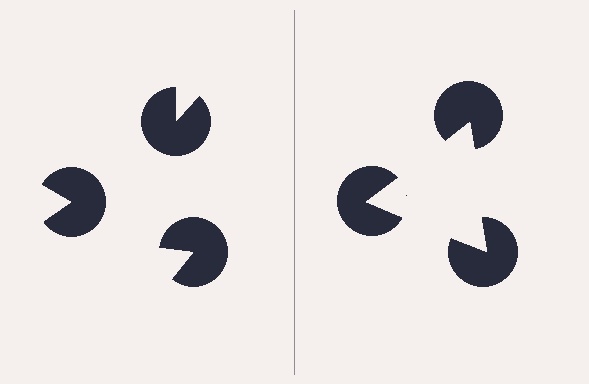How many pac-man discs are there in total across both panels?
6 — 3 on each side.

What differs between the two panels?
The pac-man discs are positioned identically on both sides; only the wedge orientations differ. On the right they align to a triangle; on the left they are misaligned.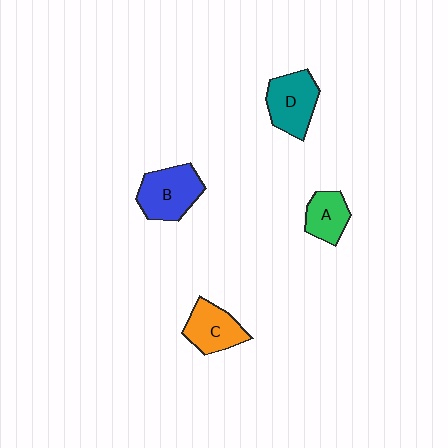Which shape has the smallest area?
Shape A (green).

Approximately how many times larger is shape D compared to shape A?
Approximately 1.4 times.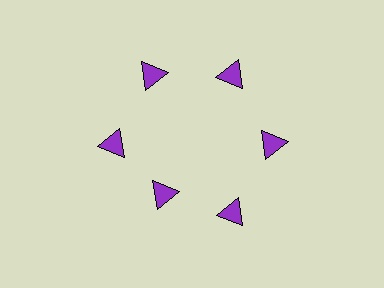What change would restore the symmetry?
The symmetry would be restored by moving it outward, back onto the ring so that all 6 triangles sit at equal angles and equal distance from the center.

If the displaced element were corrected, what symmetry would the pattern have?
It would have 6-fold rotational symmetry — the pattern would map onto itself every 60 degrees.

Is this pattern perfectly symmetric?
No. The 6 purple triangles are arranged in a ring, but one element near the 7 o'clock position is pulled inward toward the center, breaking the 6-fold rotational symmetry.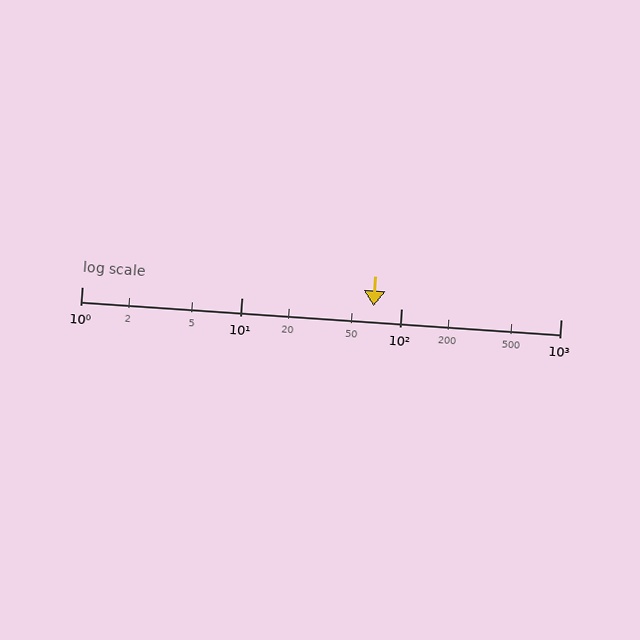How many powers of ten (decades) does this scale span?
The scale spans 3 decades, from 1 to 1000.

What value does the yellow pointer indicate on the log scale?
The pointer indicates approximately 67.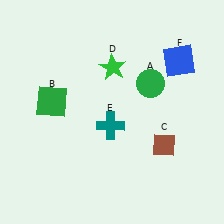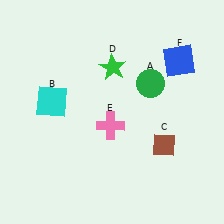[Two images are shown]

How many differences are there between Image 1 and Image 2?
There are 2 differences between the two images.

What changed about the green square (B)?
In Image 1, B is green. In Image 2, it changed to cyan.